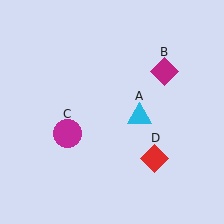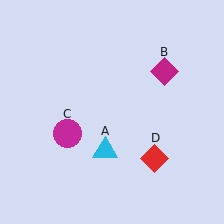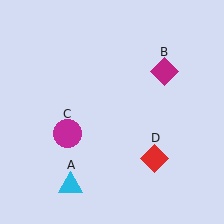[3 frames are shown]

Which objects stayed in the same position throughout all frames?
Magenta diamond (object B) and magenta circle (object C) and red diamond (object D) remained stationary.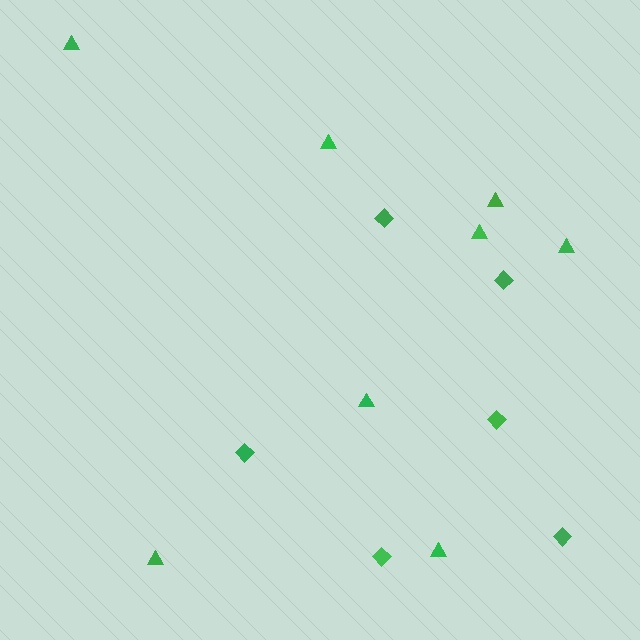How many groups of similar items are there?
There are 2 groups: one group of diamonds (6) and one group of triangles (8).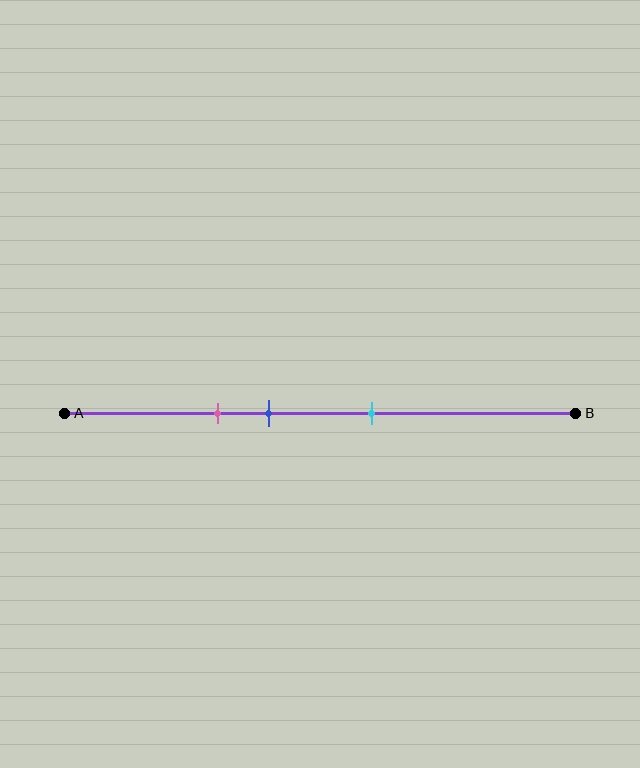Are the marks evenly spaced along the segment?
Yes, the marks are approximately evenly spaced.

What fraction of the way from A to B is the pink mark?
The pink mark is approximately 30% (0.3) of the way from A to B.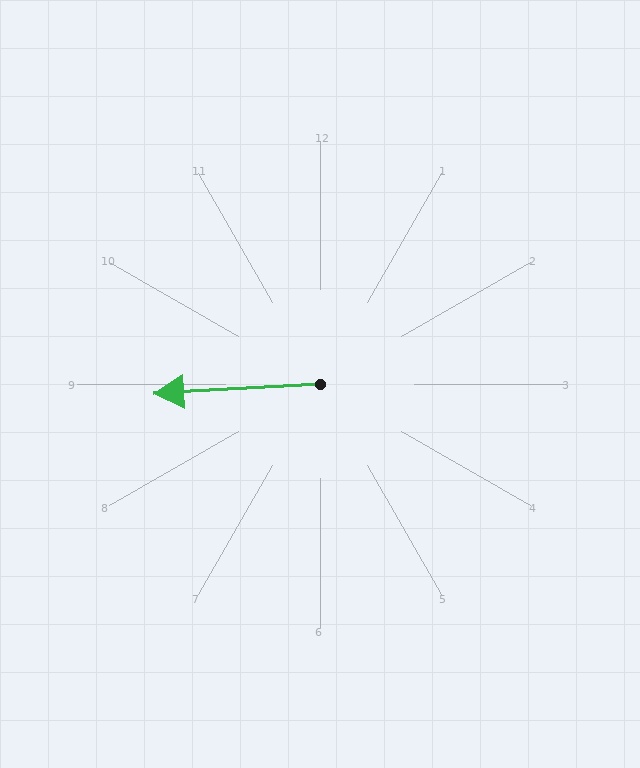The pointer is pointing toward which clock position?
Roughly 9 o'clock.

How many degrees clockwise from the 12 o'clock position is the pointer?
Approximately 267 degrees.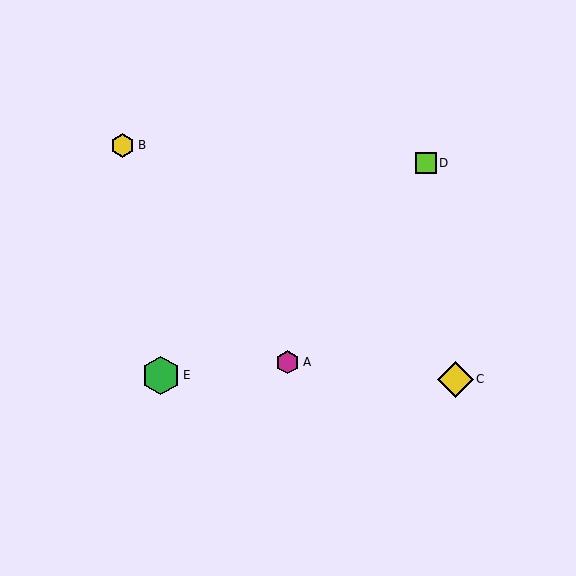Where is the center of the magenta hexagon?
The center of the magenta hexagon is at (288, 362).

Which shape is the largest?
The green hexagon (labeled E) is the largest.